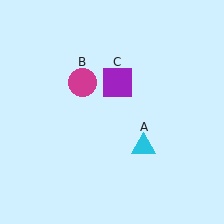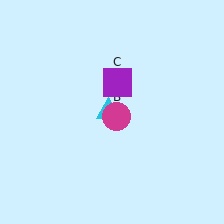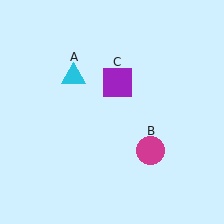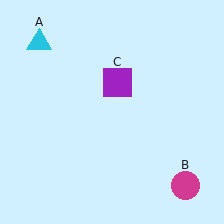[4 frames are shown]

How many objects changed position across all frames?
2 objects changed position: cyan triangle (object A), magenta circle (object B).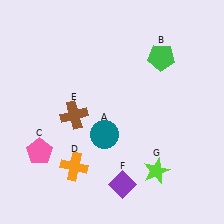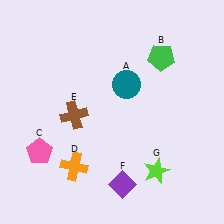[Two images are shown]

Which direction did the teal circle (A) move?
The teal circle (A) moved up.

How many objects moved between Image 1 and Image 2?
1 object moved between the two images.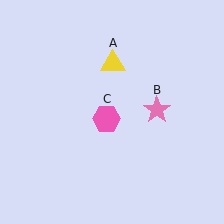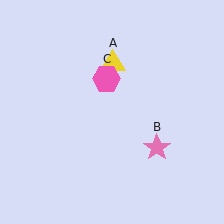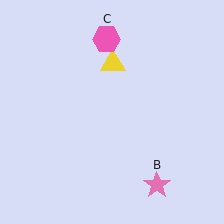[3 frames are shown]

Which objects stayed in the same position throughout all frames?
Yellow triangle (object A) remained stationary.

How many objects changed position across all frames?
2 objects changed position: pink star (object B), pink hexagon (object C).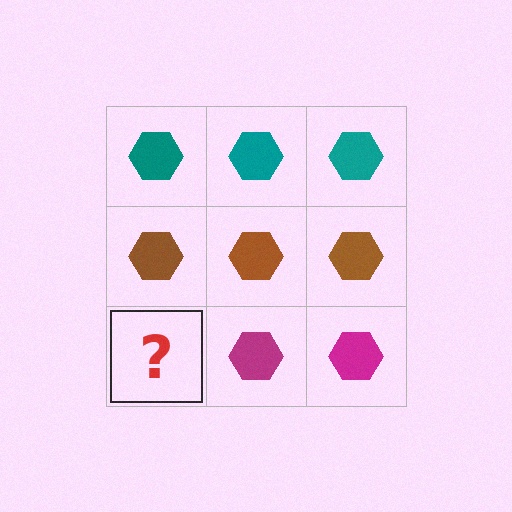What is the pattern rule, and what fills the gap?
The rule is that each row has a consistent color. The gap should be filled with a magenta hexagon.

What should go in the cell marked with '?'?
The missing cell should contain a magenta hexagon.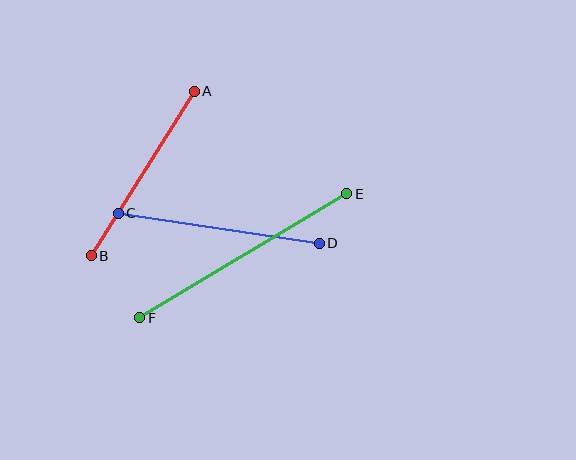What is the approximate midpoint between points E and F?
The midpoint is at approximately (243, 256) pixels.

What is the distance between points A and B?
The distance is approximately 194 pixels.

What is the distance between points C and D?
The distance is approximately 203 pixels.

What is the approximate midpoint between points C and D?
The midpoint is at approximately (219, 228) pixels.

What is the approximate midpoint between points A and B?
The midpoint is at approximately (143, 174) pixels.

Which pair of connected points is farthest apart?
Points E and F are farthest apart.